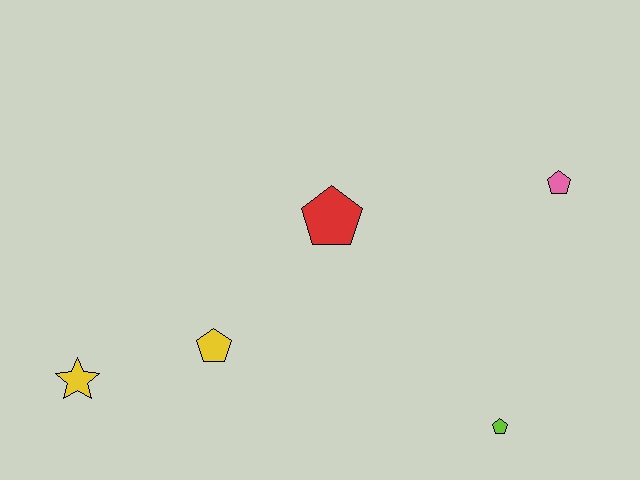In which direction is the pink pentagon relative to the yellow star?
The pink pentagon is to the right of the yellow star.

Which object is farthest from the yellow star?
The pink pentagon is farthest from the yellow star.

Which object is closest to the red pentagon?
The yellow pentagon is closest to the red pentagon.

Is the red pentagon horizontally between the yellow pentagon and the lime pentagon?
Yes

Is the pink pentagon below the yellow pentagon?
No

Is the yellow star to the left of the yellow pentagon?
Yes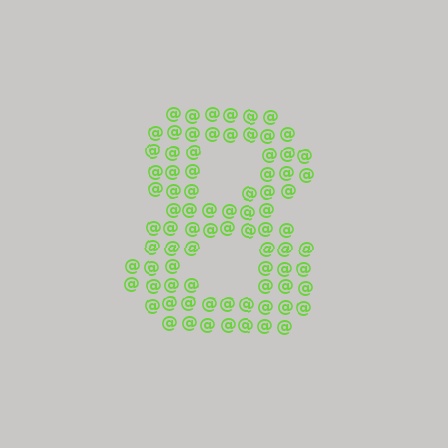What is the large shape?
The large shape is the digit 8.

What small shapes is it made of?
It is made of small at signs.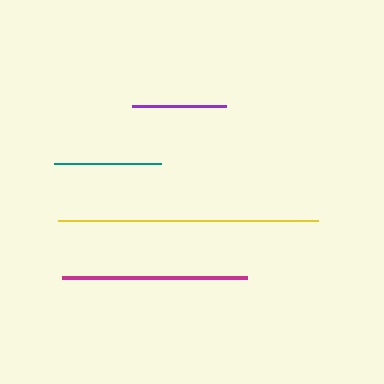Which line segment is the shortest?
The purple line is the shortest at approximately 95 pixels.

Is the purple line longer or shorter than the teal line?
The teal line is longer than the purple line.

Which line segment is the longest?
The yellow line is the longest at approximately 260 pixels.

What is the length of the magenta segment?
The magenta segment is approximately 186 pixels long.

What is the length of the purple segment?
The purple segment is approximately 95 pixels long.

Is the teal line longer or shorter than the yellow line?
The yellow line is longer than the teal line.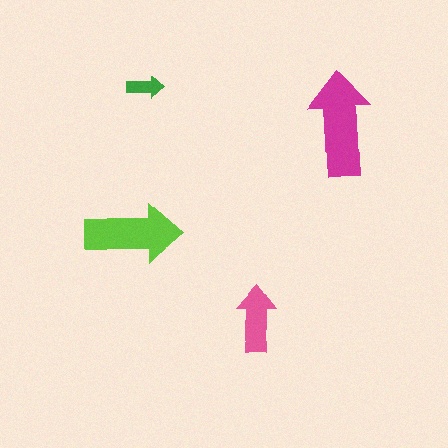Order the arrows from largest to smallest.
the magenta one, the lime one, the pink one, the green one.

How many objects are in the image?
There are 4 objects in the image.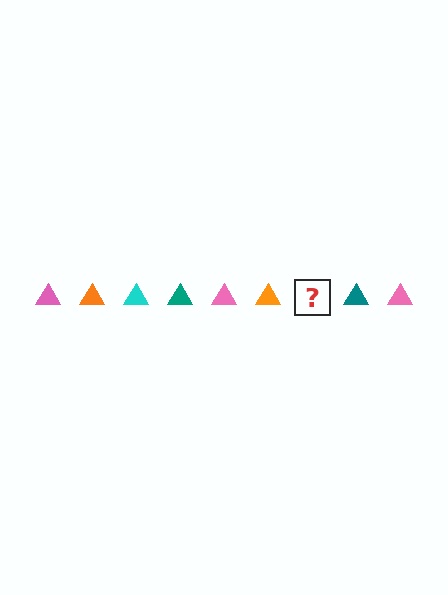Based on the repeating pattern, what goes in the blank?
The blank should be a cyan triangle.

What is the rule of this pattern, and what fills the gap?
The rule is that the pattern cycles through pink, orange, cyan, teal triangles. The gap should be filled with a cyan triangle.